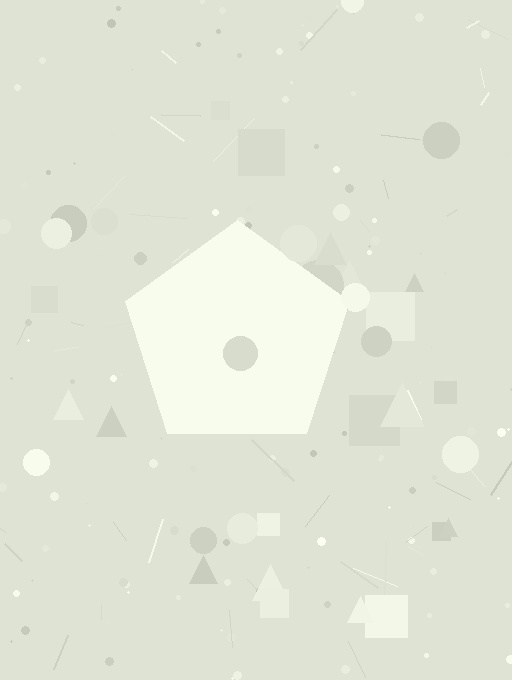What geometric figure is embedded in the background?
A pentagon is embedded in the background.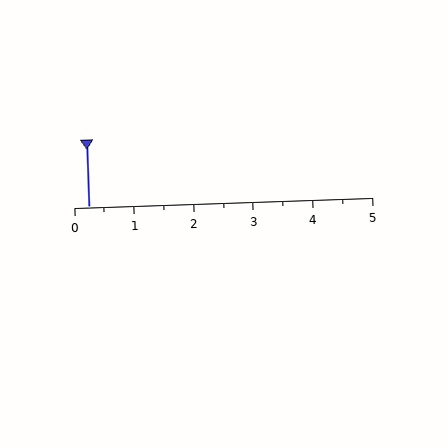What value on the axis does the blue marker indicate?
The marker indicates approximately 0.2.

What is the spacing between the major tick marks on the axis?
The major ticks are spaced 1 apart.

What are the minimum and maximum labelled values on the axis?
The axis runs from 0 to 5.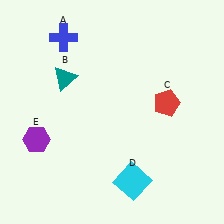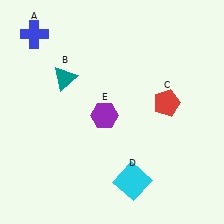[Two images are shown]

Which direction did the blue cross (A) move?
The blue cross (A) moved left.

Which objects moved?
The objects that moved are: the blue cross (A), the purple hexagon (E).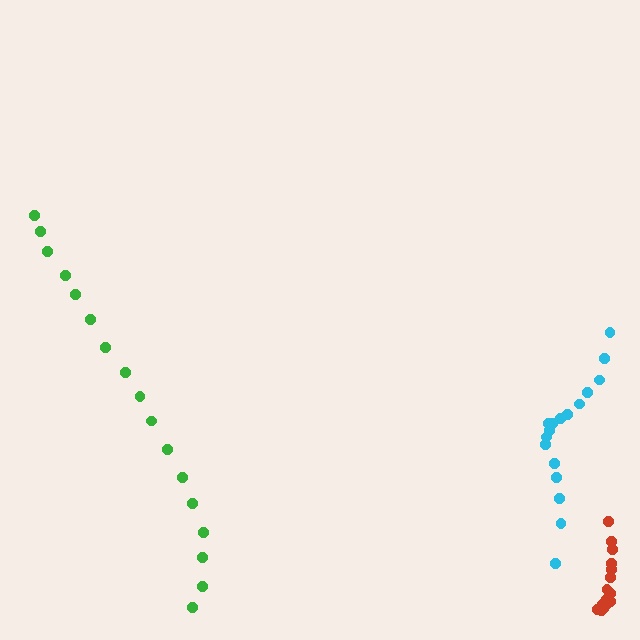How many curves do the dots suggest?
There are 3 distinct paths.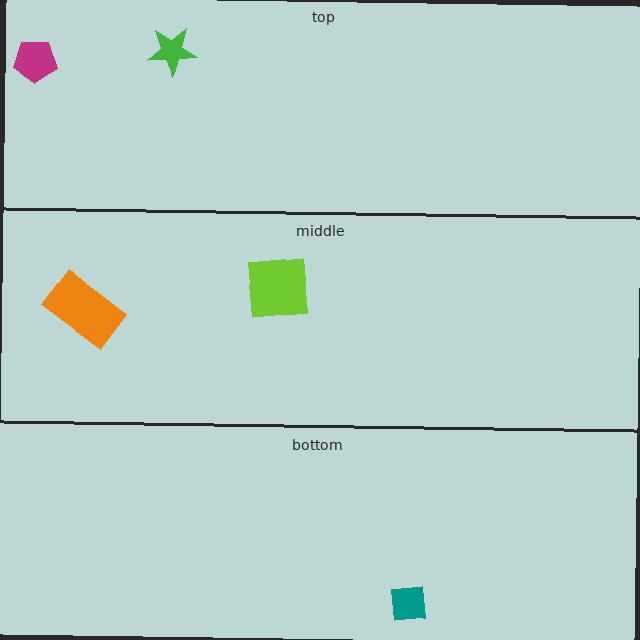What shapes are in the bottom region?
The teal square.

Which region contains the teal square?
The bottom region.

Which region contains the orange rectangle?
The middle region.